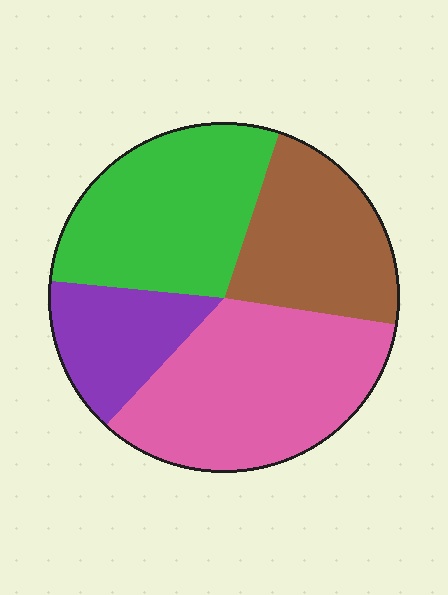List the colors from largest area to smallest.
From largest to smallest: pink, green, brown, purple.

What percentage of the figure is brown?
Brown covers 22% of the figure.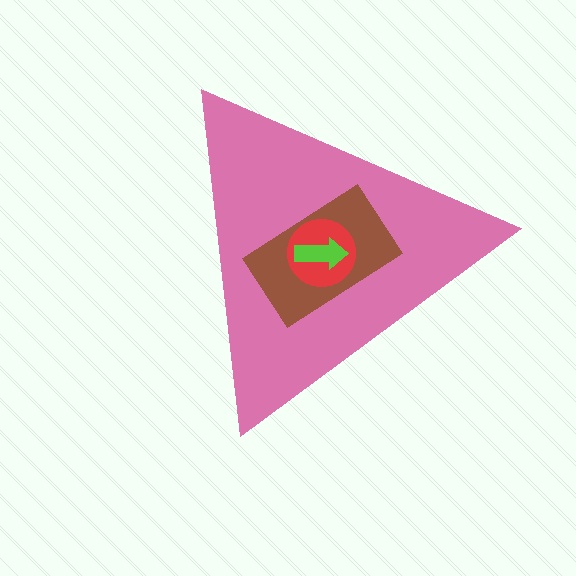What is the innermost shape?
The lime arrow.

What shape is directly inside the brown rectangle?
The red circle.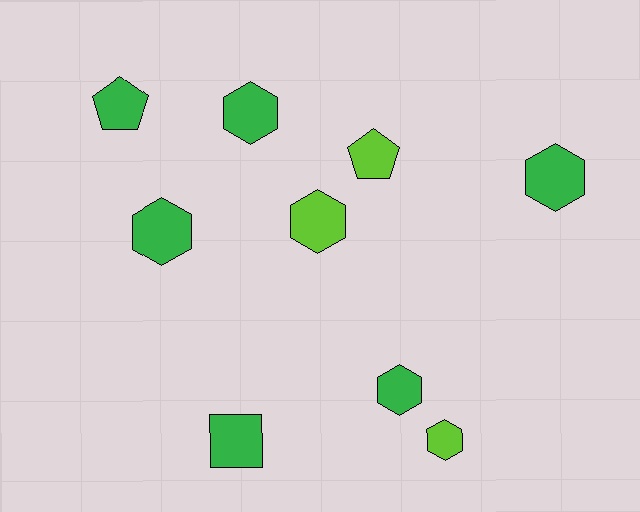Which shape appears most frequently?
Hexagon, with 6 objects.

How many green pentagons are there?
There is 1 green pentagon.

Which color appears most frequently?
Green, with 6 objects.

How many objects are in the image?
There are 9 objects.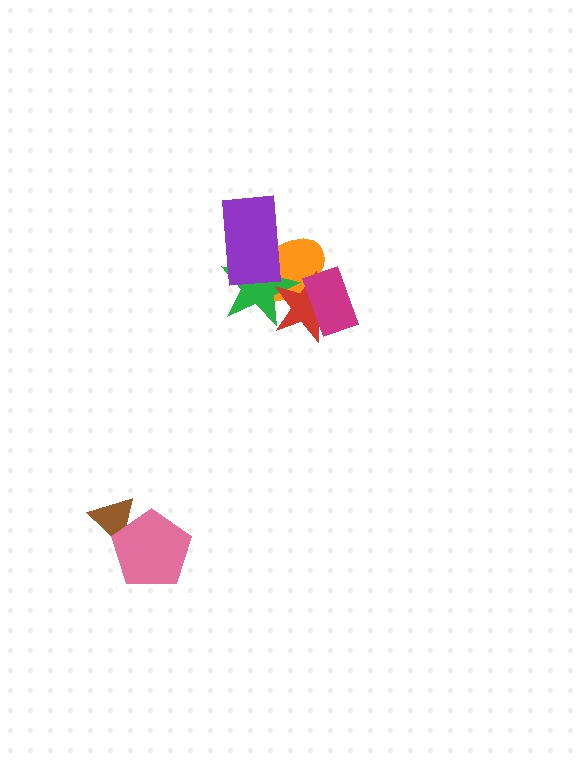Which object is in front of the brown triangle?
The pink pentagon is in front of the brown triangle.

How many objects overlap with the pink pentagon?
1 object overlaps with the pink pentagon.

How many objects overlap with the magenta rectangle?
2 objects overlap with the magenta rectangle.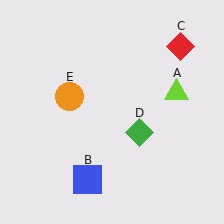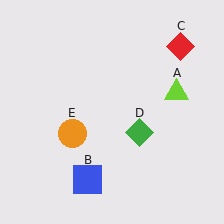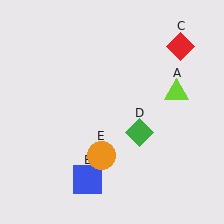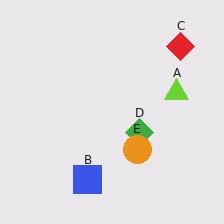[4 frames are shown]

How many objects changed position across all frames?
1 object changed position: orange circle (object E).